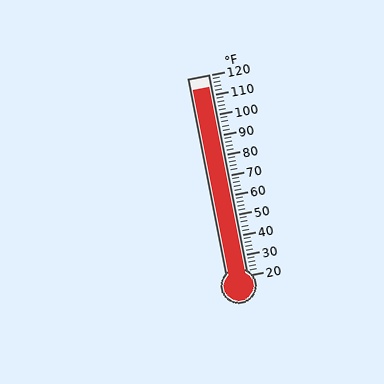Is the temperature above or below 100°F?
The temperature is above 100°F.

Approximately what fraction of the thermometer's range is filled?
The thermometer is filled to approximately 95% of its range.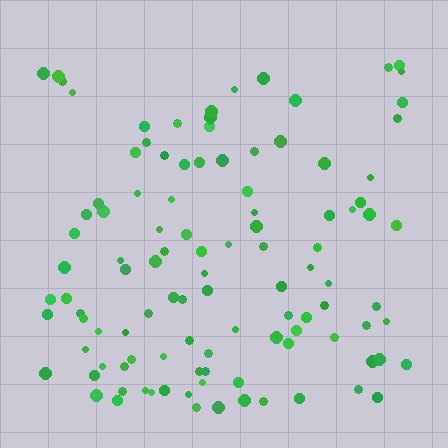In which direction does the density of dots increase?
From top to bottom, with the bottom side densest.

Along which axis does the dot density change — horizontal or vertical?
Vertical.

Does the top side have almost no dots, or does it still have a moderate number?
Still a moderate number, just noticeably fewer than the bottom.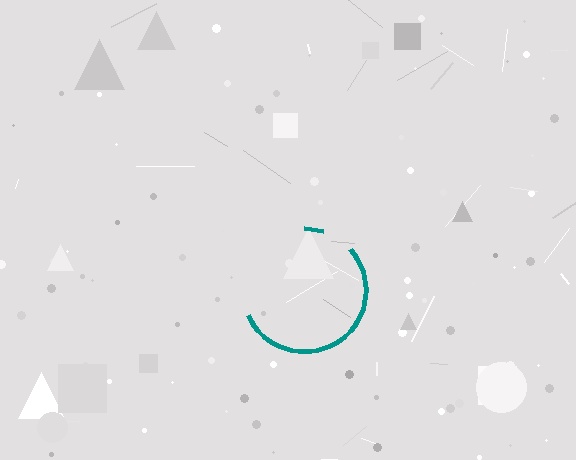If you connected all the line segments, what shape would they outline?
They would outline a circle.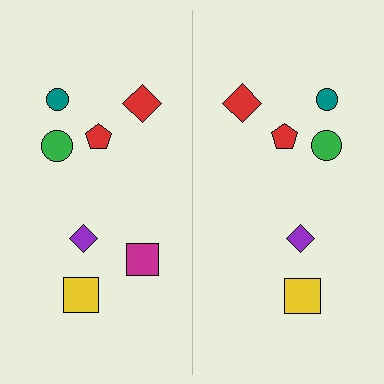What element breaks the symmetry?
A magenta square is missing from the right side.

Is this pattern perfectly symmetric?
No, the pattern is not perfectly symmetric. A magenta square is missing from the right side.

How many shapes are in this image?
There are 13 shapes in this image.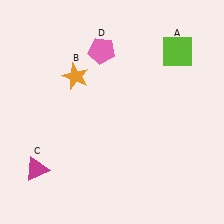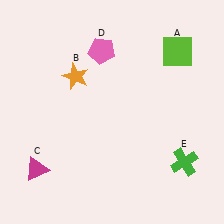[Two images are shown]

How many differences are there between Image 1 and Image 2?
There is 1 difference between the two images.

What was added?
A green cross (E) was added in Image 2.